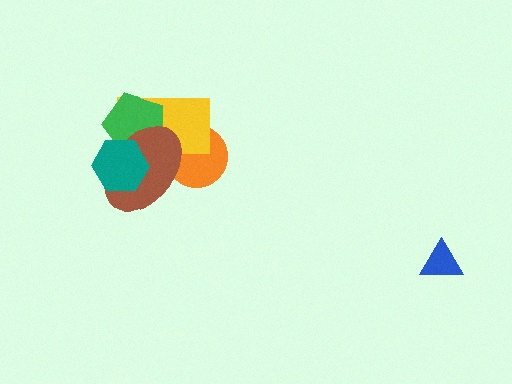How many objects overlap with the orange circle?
2 objects overlap with the orange circle.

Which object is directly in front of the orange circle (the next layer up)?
The yellow rectangle is directly in front of the orange circle.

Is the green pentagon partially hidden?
Yes, it is partially covered by another shape.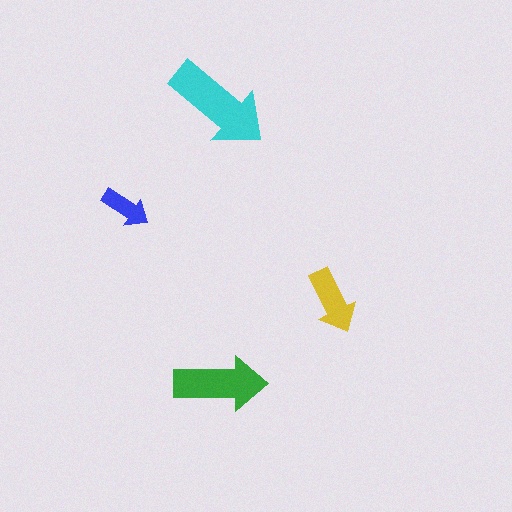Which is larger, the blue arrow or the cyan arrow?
The cyan one.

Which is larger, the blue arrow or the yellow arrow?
The yellow one.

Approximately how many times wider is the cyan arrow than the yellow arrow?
About 1.5 times wider.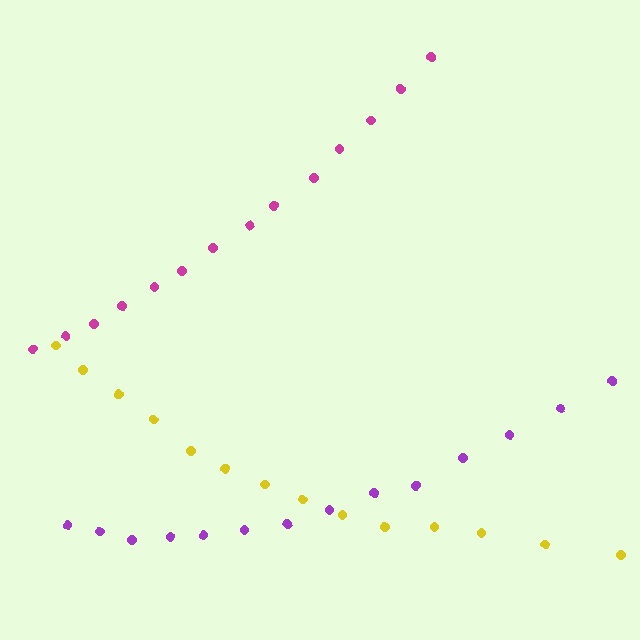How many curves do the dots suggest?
There are 3 distinct paths.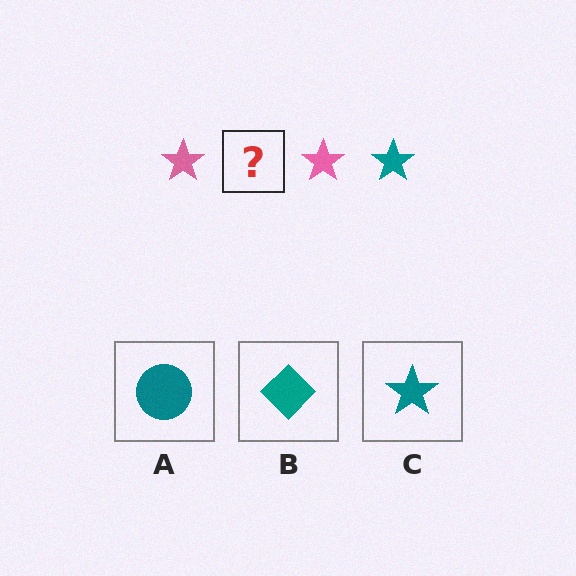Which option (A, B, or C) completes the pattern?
C.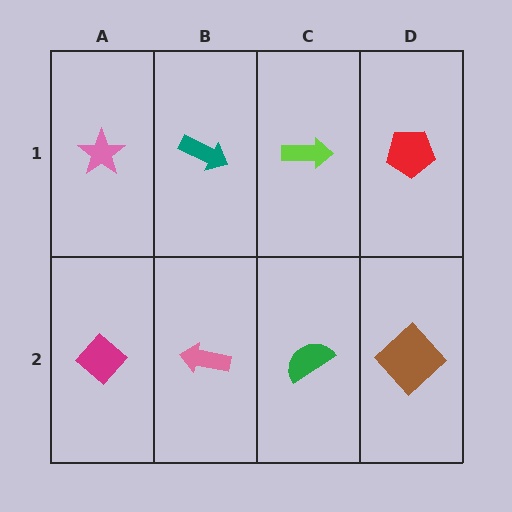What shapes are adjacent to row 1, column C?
A green semicircle (row 2, column C), a teal arrow (row 1, column B), a red pentagon (row 1, column D).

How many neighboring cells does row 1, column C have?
3.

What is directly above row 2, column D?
A red pentagon.